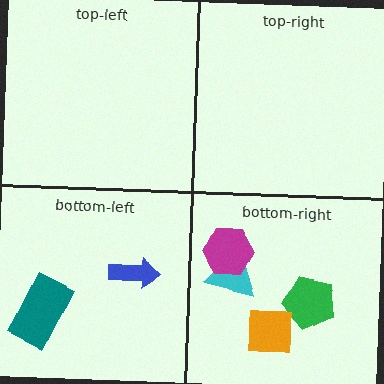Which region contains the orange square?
The bottom-right region.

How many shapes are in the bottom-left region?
2.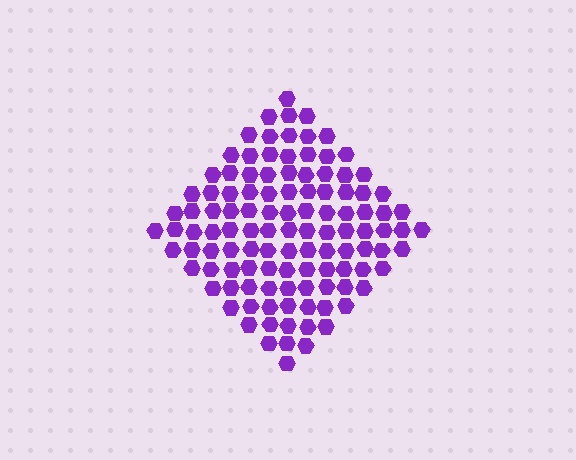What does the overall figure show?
The overall figure shows a diamond.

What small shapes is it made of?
It is made of small hexagons.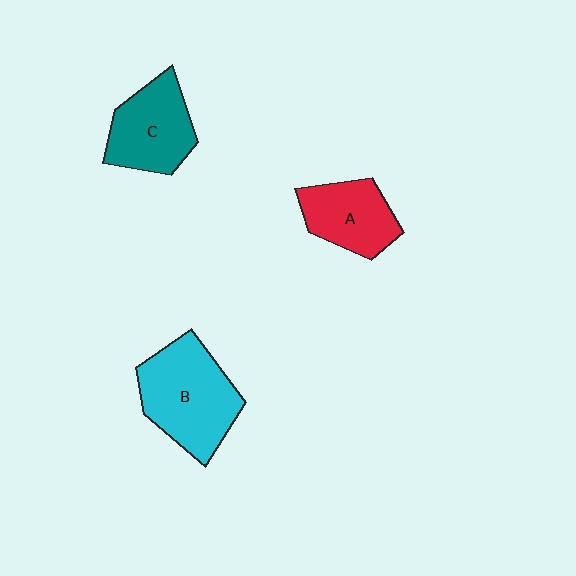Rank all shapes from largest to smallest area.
From largest to smallest: B (cyan), C (teal), A (red).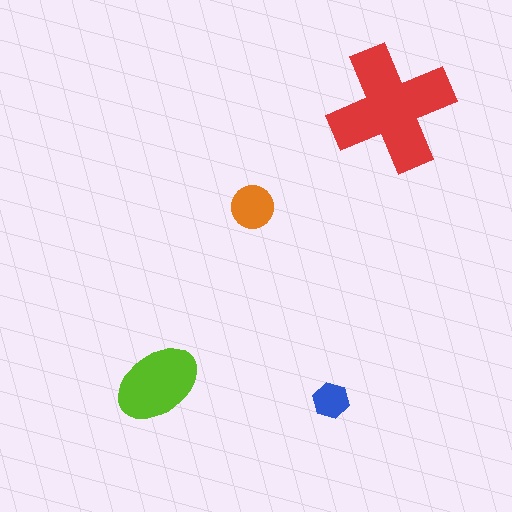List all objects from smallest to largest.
The blue hexagon, the orange circle, the lime ellipse, the red cross.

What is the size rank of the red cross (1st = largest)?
1st.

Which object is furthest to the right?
The red cross is rightmost.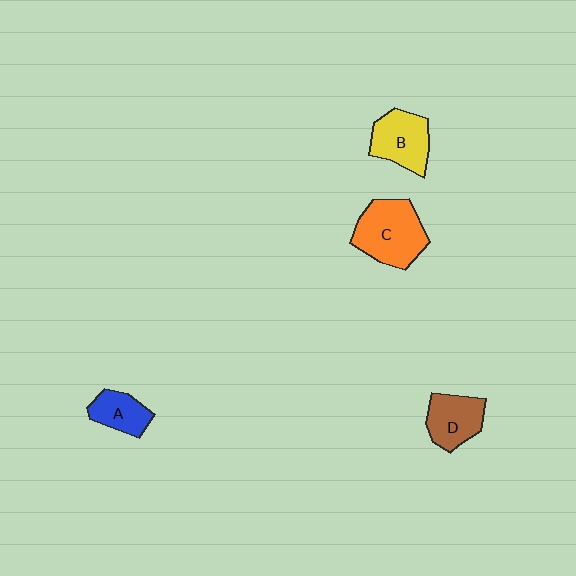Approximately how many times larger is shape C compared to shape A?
Approximately 1.9 times.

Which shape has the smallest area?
Shape A (blue).